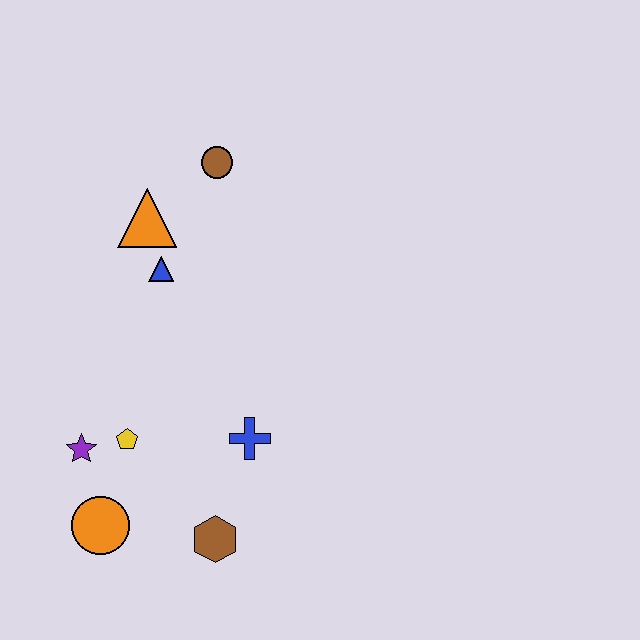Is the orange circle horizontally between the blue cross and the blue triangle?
No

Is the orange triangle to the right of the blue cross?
No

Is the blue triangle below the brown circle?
Yes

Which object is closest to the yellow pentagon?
The purple star is closest to the yellow pentagon.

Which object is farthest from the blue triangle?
The brown hexagon is farthest from the blue triangle.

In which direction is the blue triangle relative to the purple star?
The blue triangle is above the purple star.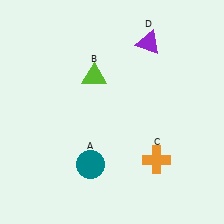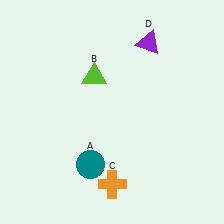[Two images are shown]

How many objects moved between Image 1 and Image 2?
1 object moved between the two images.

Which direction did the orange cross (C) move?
The orange cross (C) moved left.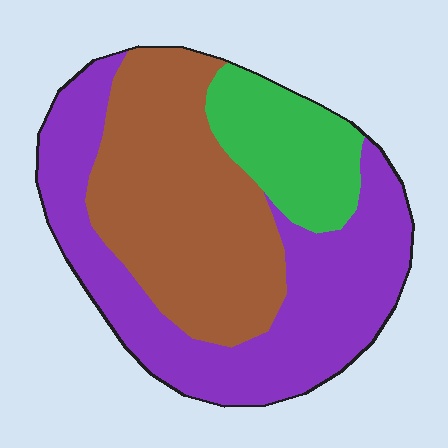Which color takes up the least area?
Green, at roughly 15%.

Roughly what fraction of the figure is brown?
Brown covers 39% of the figure.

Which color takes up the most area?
Purple, at roughly 45%.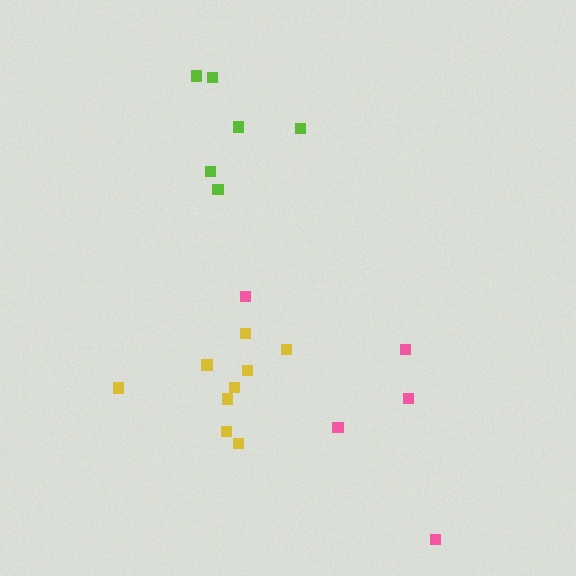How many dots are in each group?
Group 1: 5 dots, Group 2: 6 dots, Group 3: 9 dots (20 total).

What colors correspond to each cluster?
The clusters are colored: pink, lime, yellow.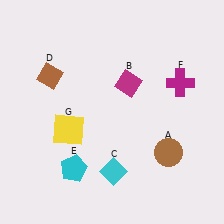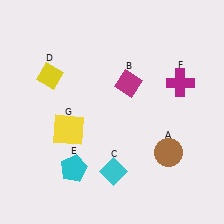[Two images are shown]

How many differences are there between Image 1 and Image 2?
There is 1 difference between the two images.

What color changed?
The diamond (D) changed from brown in Image 1 to yellow in Image 2.